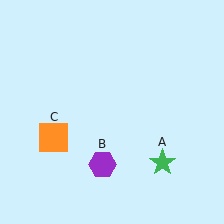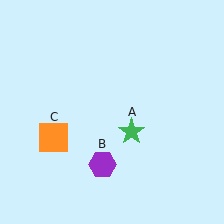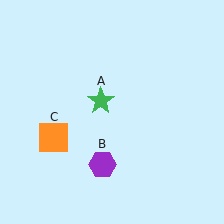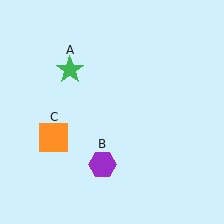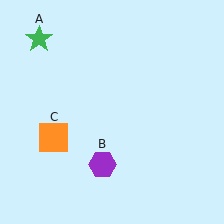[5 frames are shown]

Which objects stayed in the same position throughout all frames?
Purple hexagon (object B) and orange square (object C) remained stationary.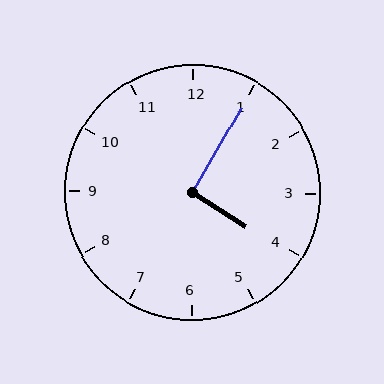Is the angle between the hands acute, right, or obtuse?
It is right.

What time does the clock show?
4:05.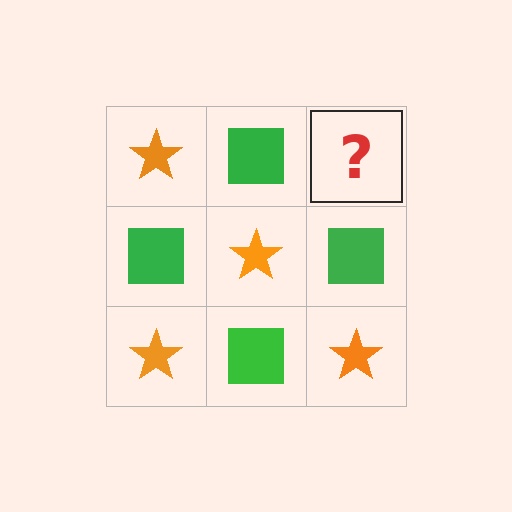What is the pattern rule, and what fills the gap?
The rule is that it alternates orange star and green square in a checkerboard pattern. The gap should be filled with an orange star.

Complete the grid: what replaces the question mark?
The question mark should be replaced with an orange star.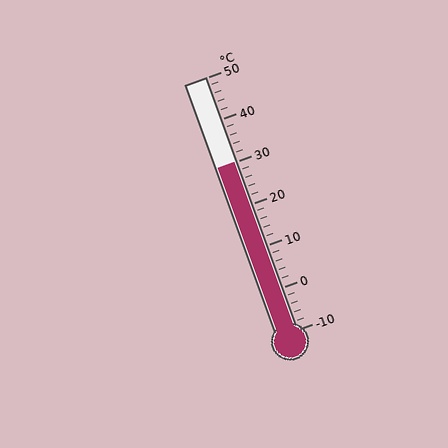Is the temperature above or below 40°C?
The temperature is below 40°C.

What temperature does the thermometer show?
The thermometer shows approximately 30°C.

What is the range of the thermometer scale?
The thermometer scale ranges from -10°C to 50°C.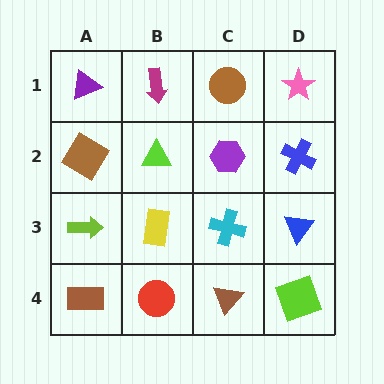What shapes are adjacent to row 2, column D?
A pink star (row 1, column D), a blue triangle (row 3, column D), a purple hexagon (row 2, column C).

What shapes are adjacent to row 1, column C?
A purple hexagon (row 2, column C), a magenta arrow (row 1, column B), a pink star (row 1, column D).